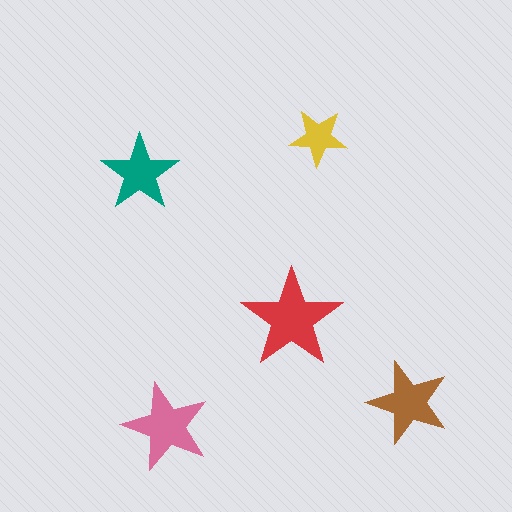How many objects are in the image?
There are 5 objects in the image.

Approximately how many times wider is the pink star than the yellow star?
About 1.5 times wider.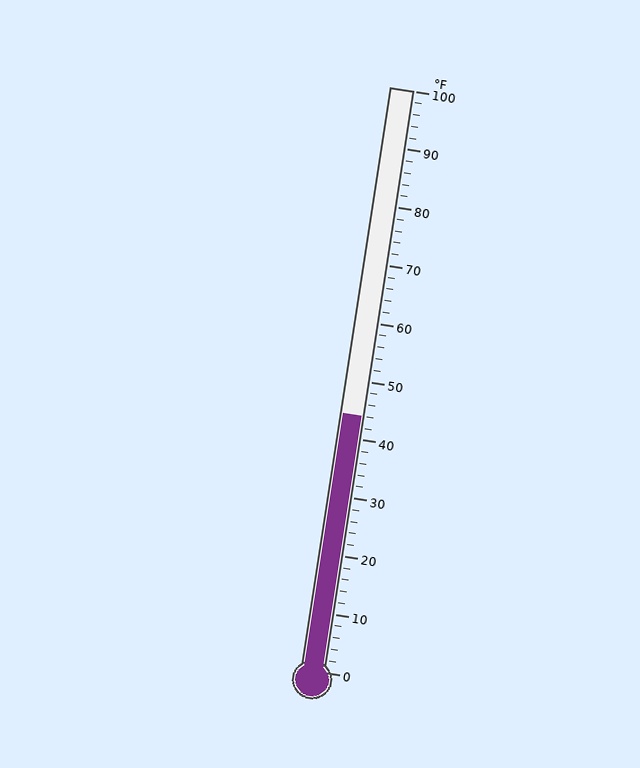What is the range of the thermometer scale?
The thermometer scale ranges from 0°F to 100°F.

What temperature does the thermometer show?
The thermometer shows approximately 44°F.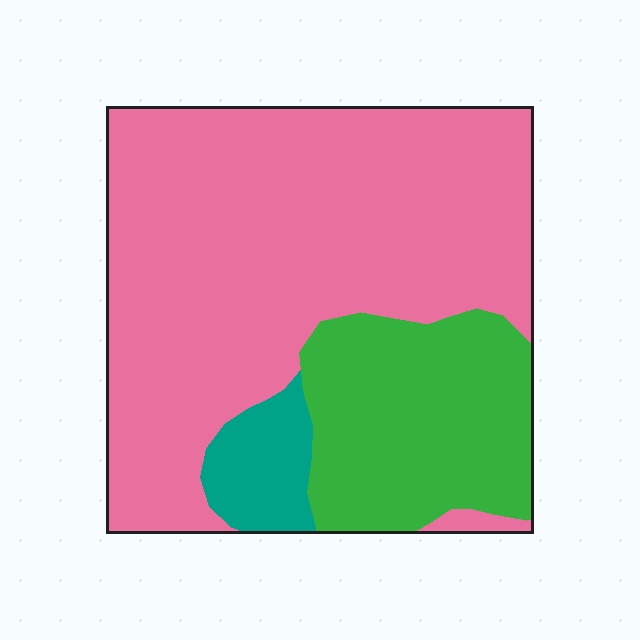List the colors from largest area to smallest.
From largest to smallest: pink, green, teal.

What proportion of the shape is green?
Green takes up about one quarter (1/4) of the shape.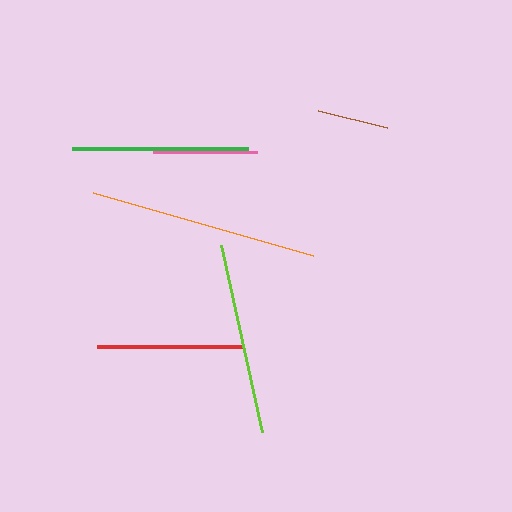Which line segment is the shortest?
The brown line is the shortest at approximately 71 pixels.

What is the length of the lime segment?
The lime segment is approximately 191 pixels long.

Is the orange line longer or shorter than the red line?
The orange line is longer than the red line.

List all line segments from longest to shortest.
From longest to shortest: orange, lime, green, red, pink, brown.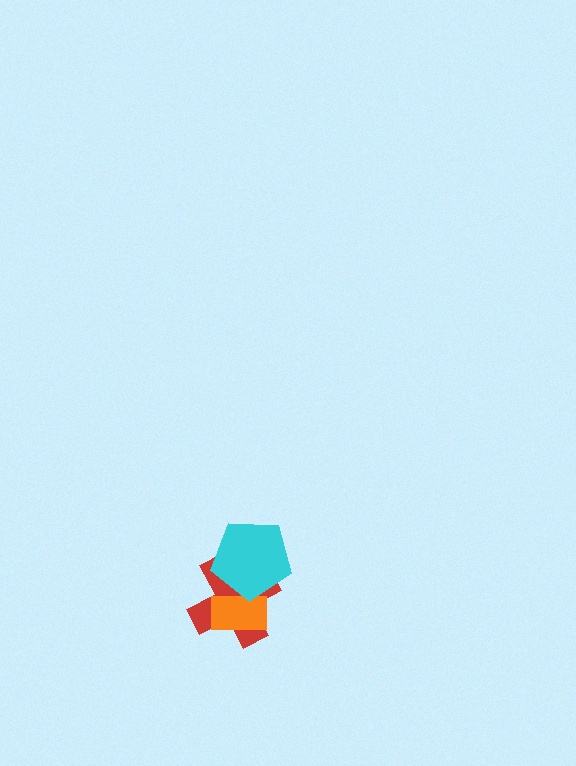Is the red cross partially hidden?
Yes, it is partially covered by another shape.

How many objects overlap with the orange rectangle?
2 objects overlap with the orange rectangle.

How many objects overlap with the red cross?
2 objects overlap with the red cross.